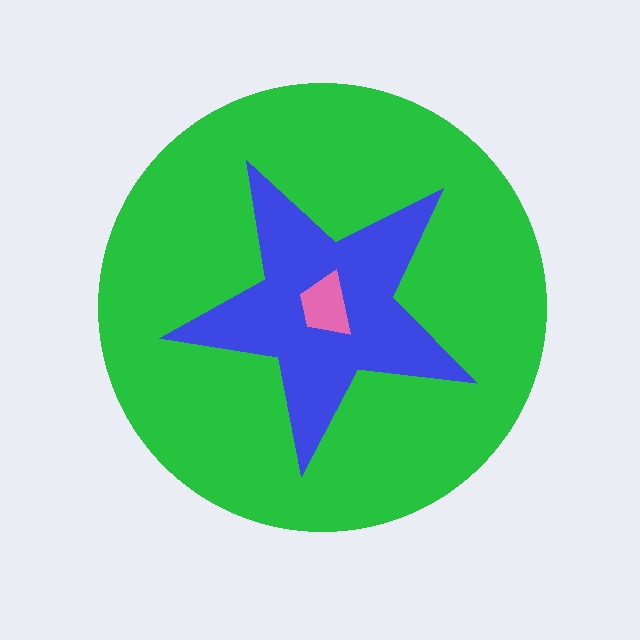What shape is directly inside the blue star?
The pink trapezoid.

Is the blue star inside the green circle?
Yes.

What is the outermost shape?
The green circle.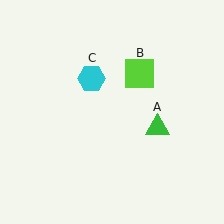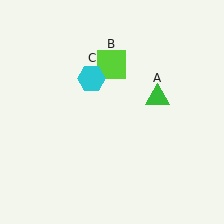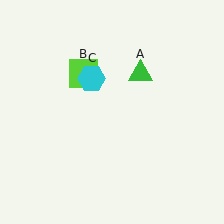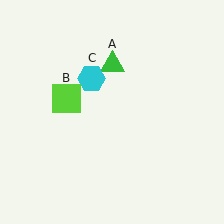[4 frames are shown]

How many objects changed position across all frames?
2 objects changed position: green triangle (object A), lime square (object B).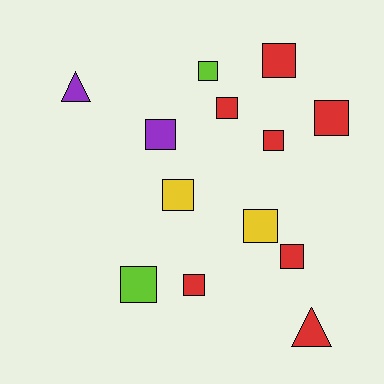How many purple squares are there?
There is 1 purple square.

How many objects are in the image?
There are 13 objects.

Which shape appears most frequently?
Square, with 11 objects.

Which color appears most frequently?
Red, with 7 objects.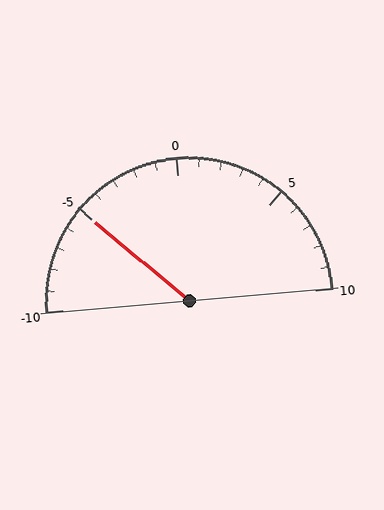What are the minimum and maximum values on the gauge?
The gauge ranges from -10 to 10.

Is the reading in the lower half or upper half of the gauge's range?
The reading is in the lower half of the range (-10 to 10).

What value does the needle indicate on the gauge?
The needle indicates approximately -5.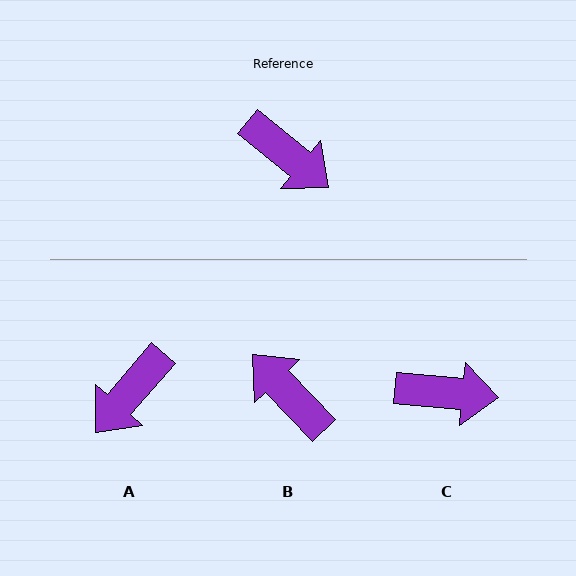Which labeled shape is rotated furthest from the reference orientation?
B, about 173 degrees away.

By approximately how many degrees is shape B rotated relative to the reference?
Approximately 173 degrees counter-clockwise.